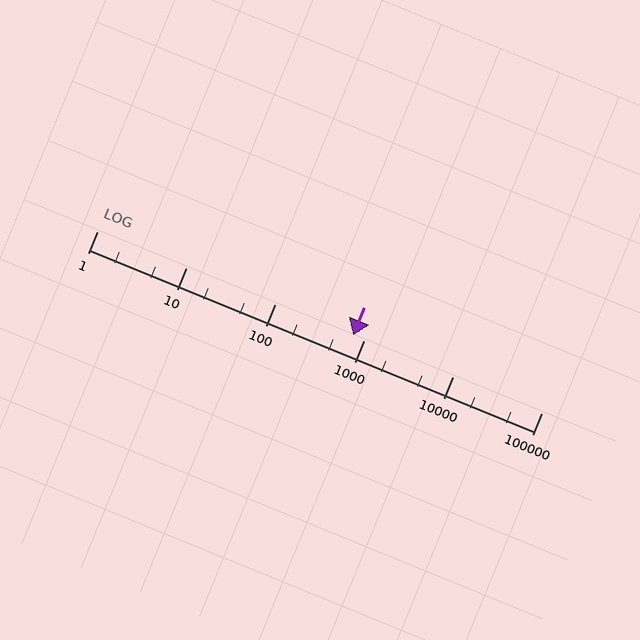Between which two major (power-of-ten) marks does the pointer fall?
The pointer is between 100 and 1000.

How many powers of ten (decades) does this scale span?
The scale spans 5 decades, from 1 to 100000.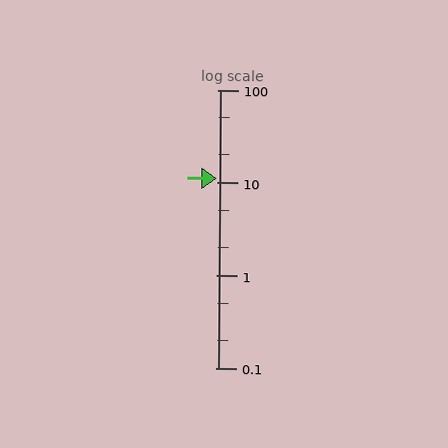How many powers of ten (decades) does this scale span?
The scale spans 3 decades, from 0.1 to 100.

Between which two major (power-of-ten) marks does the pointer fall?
The pointer is between 10 and 100.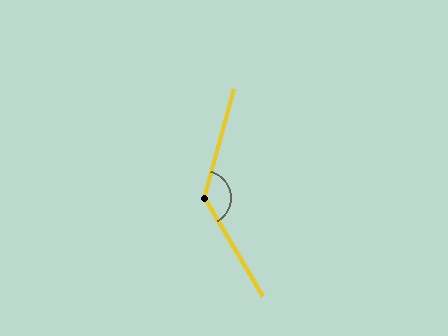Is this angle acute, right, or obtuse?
It is obtuse.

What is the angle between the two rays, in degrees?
Approximately 134 degrees.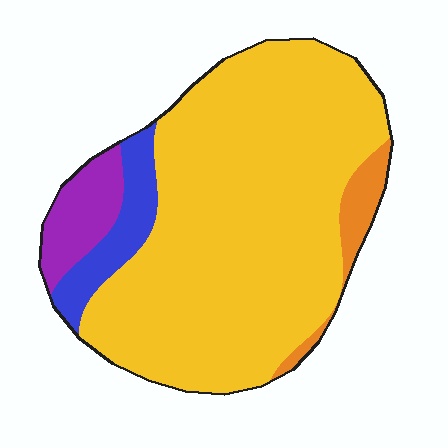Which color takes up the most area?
Yellow, at roughly 80%.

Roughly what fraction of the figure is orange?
Orange covers roughly 5% of the figure.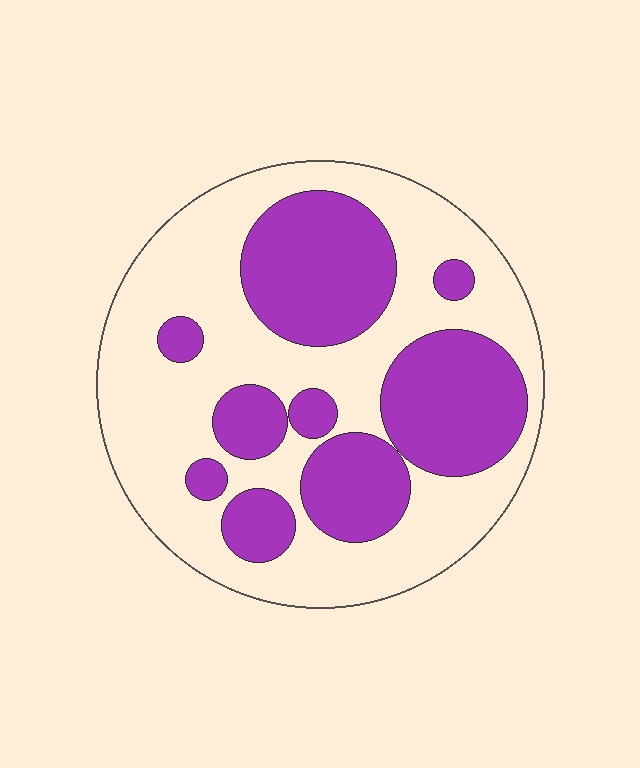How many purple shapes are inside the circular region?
9.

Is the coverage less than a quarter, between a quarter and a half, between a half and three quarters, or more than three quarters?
Between a quarter and a half.